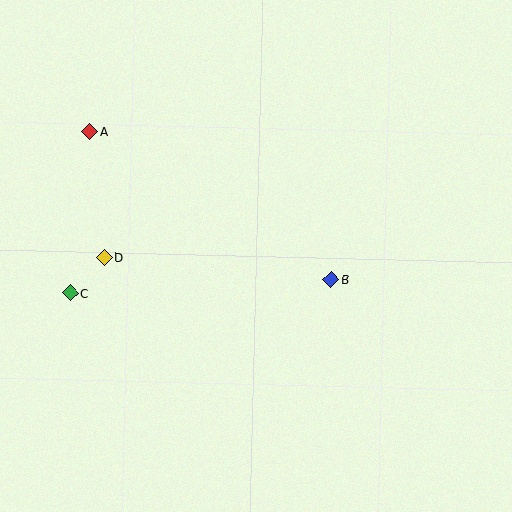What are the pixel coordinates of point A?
Point A is at (90, 132).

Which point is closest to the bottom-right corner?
Point B is closest to the bottom-right corner.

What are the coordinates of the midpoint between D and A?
The midpoint between D and A is at (97, 195).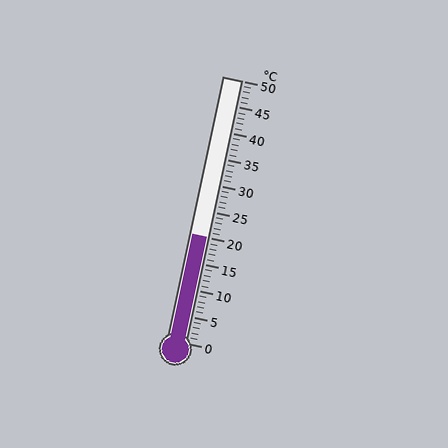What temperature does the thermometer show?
The thermometer shows approximately 20°C.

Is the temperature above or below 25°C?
The temperature is below 25°C.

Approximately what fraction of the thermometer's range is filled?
The thermometer is filled to approximately 40% of its range.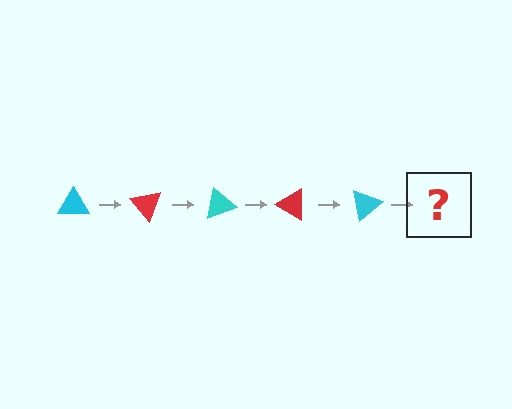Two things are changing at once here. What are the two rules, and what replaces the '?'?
The two rules are that it rotates 50 degrees each step and the color cycles through cyan and red. The '?' should be a red triangle, rotated 250 degrees from the start.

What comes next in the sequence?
The next element should be a red triangle, rotated 250 degrees from the start.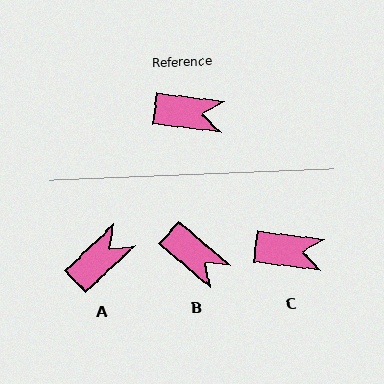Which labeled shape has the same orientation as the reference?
C.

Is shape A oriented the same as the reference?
No, it is off by about 50 degrees.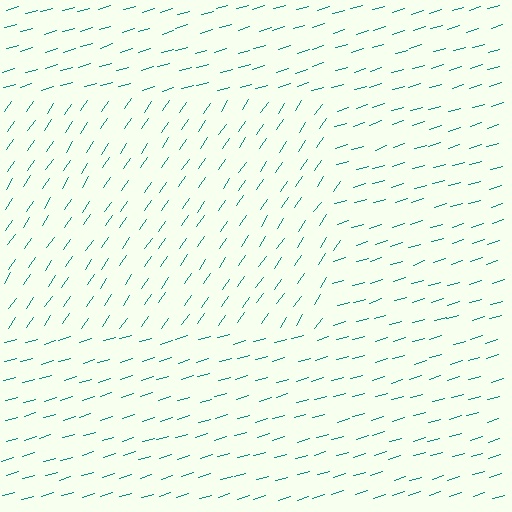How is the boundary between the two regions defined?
The boundary is defined purely by a change in line orientation (approximately 39 degrees difference). All lines are the same color and thickness.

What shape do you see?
I see a rectangle.